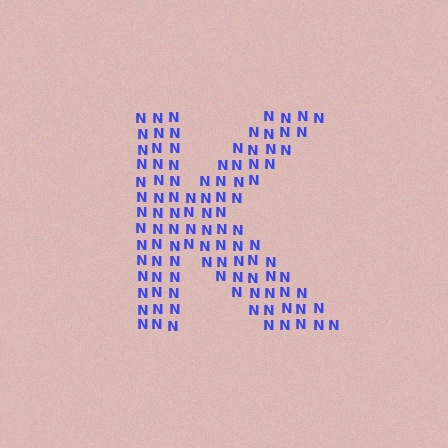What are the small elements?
The small elements are letter N's.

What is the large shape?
The large shape is the letter K.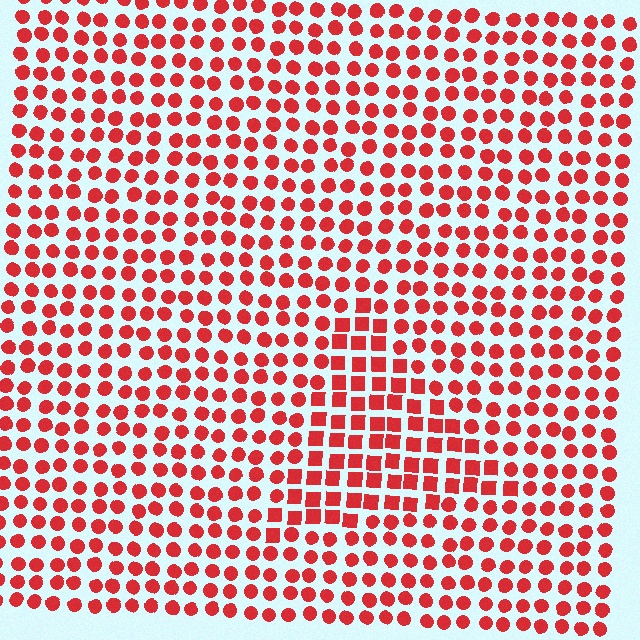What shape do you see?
I see a triangle.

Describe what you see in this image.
The image is filled with small red elements arranged in a uniform grid. A triangle-shaped region contains squares, while the surrounding area contains circles. The boundary is defined purely by the change in element shape.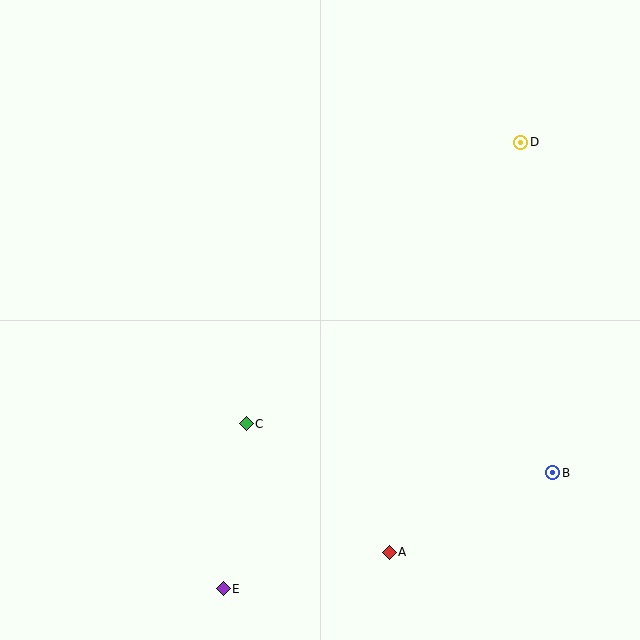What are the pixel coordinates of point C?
Point C is at (246, 424).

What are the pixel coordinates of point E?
Point E is at (223, 589).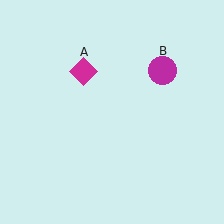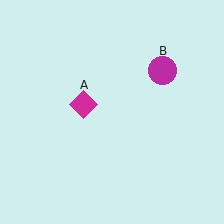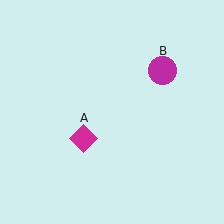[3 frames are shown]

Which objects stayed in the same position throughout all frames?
Magenta circle (object B) remained stationary.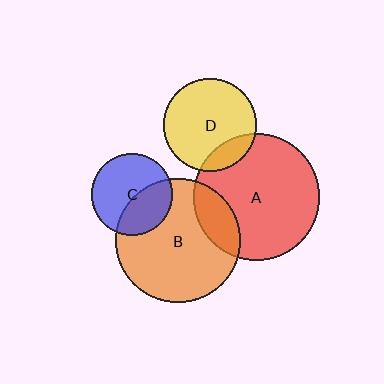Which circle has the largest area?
Circle A (red).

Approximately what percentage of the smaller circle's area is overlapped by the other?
Approximately 40%.